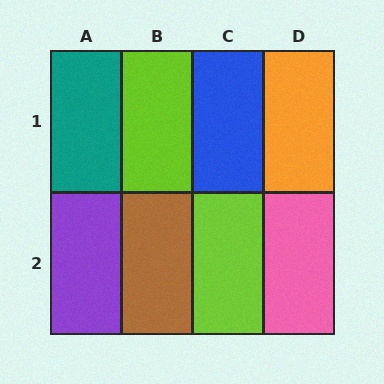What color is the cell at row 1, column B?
Lime.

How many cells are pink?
1 cell is pink.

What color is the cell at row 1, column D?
Orange.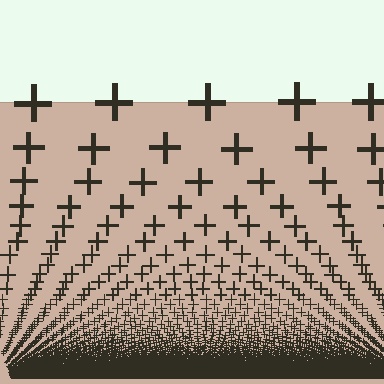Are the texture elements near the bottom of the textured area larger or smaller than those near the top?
Smaller. The gradient is inverted — elements near the bottom are smaller and denser.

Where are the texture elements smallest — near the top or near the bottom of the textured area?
Near the bottom.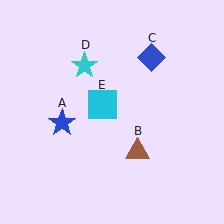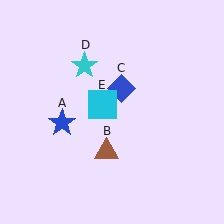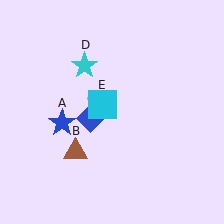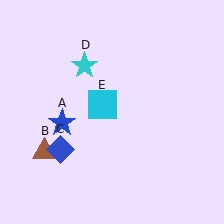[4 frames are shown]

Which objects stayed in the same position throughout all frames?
Blue star (object A) and cyan star (object D) and cyan square (object E) remained stationary.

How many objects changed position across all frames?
2 objects changed position: brown triangle (object B), blue diamond (object C).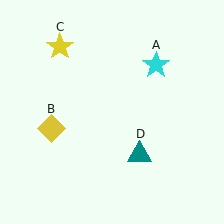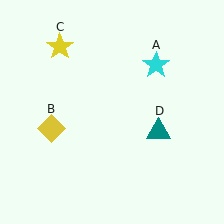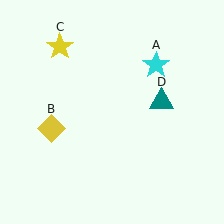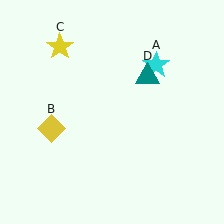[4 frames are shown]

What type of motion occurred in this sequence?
The teal triangle (object D) rotated counterclockwise around the center of the scene.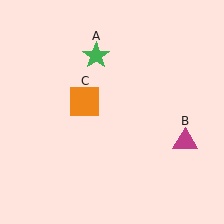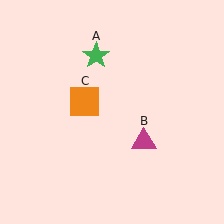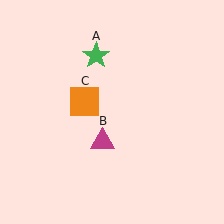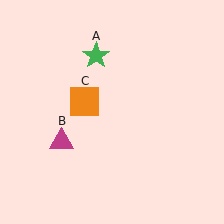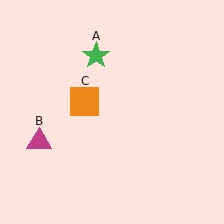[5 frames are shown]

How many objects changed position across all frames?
1 object changed position: magenta triangle (object B).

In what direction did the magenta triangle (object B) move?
The magenta triangle (object B) moved left.